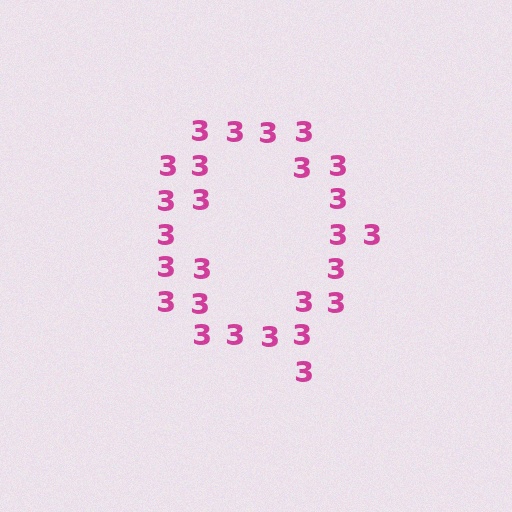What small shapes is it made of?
It is made of small digit 3's.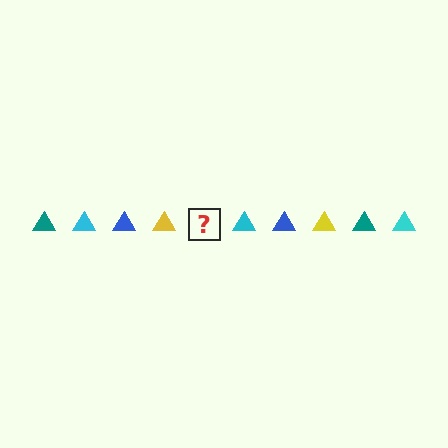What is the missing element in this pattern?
The missing element is a teal triangle.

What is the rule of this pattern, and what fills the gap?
The rule is that the pattern cycles through teal, cyan, blue, yellow triangles. The gap should be filled with a teal triangle.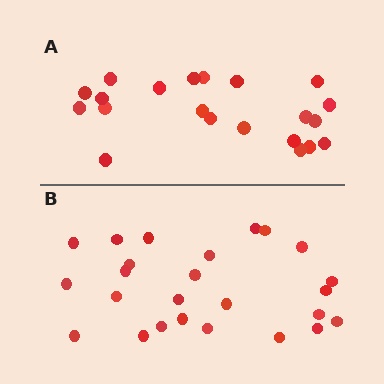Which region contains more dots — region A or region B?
Region B (the bottom region) has more dots.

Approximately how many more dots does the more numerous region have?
Region B has about 4 more dots than region A.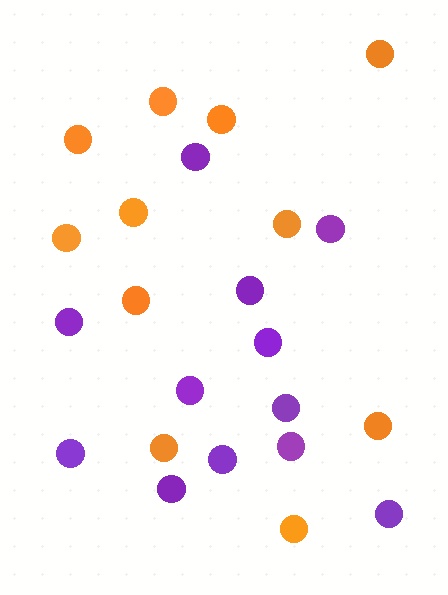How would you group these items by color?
There are 2 groups: one group of purple circles (12) and one group of orange circles (11).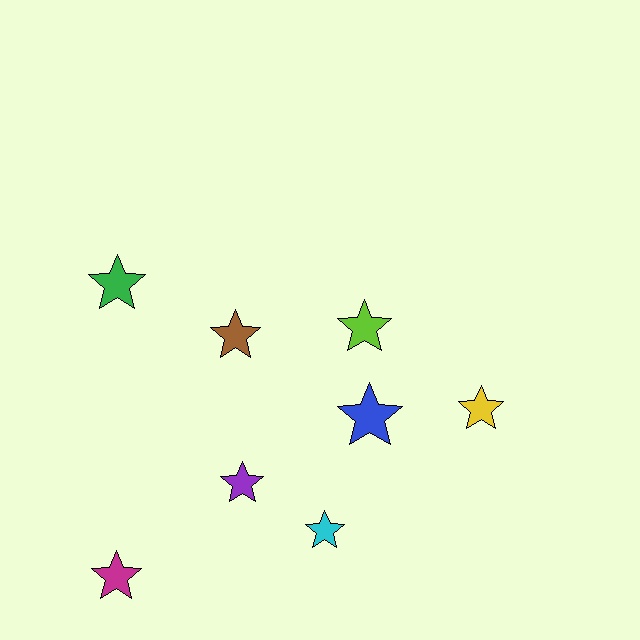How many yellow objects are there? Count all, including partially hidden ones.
There is 1 yellow object.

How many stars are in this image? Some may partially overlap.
There are 8 stars.